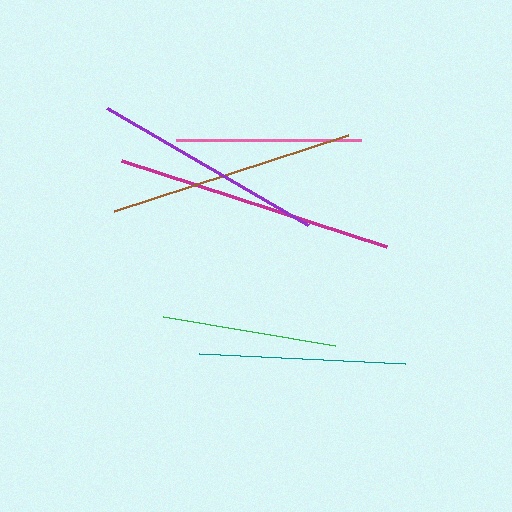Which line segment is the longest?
The magenta line is the longest at approximately 279 pixels.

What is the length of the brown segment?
The brown segment is approximately 246 pixels long.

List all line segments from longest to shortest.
From longest to shortest: magenta, brown, purple, teal, pink, green.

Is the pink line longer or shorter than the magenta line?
The magenta line is longer than the pink line.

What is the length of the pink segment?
The pink segment is approximately 186 pixels long.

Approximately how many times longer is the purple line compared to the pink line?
The purple line is approximately 1.3 times the length of the pink line.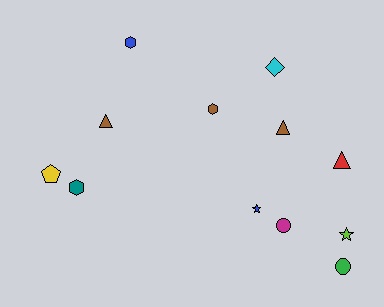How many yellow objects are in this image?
There is 1 yellow object.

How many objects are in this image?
There are 12 objects.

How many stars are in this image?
There are 2 stars.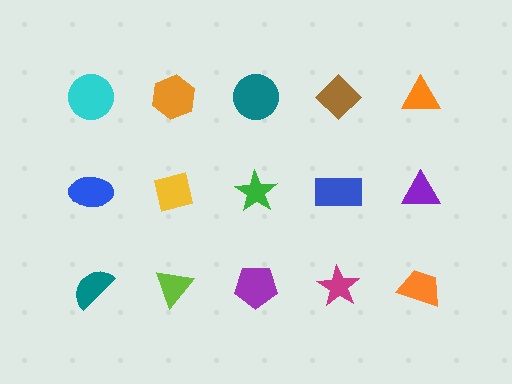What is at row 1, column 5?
An orange triangle.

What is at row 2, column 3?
A green star.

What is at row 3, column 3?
A purple pentagon.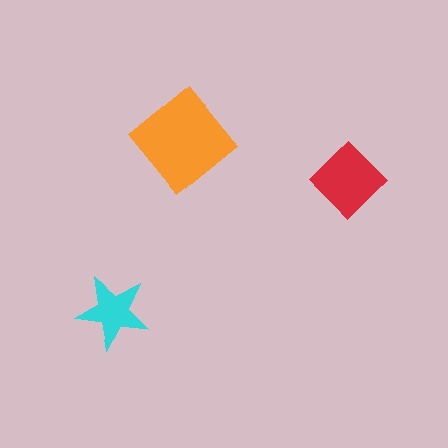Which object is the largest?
The orange diamond.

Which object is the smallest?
The cyan star.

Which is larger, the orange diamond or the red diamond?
The orange diamond.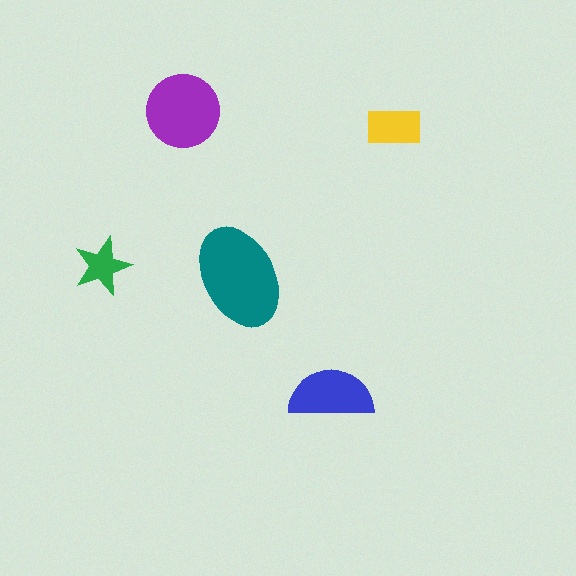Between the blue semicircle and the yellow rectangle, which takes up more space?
The blue semicircle.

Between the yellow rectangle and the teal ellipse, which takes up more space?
The teal ellipse.